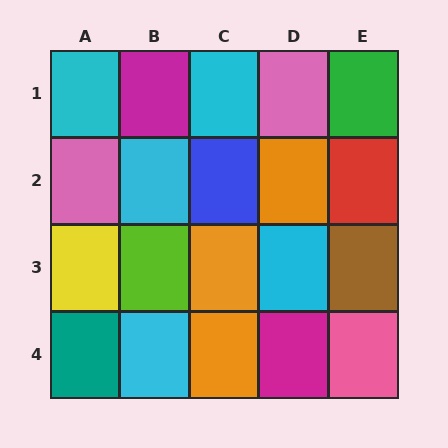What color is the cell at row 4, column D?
Magenta.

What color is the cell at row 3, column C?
Orange.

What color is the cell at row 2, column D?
Orange.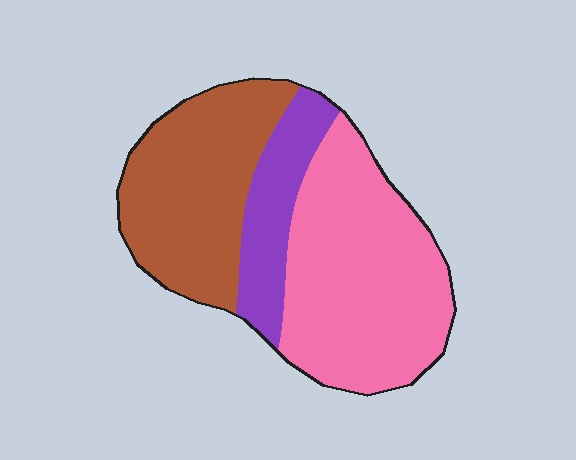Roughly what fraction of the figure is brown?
Brown covers 36% of the figure.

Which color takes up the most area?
Pink, at roughly 50%.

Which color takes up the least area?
Purple, at roughly 15%.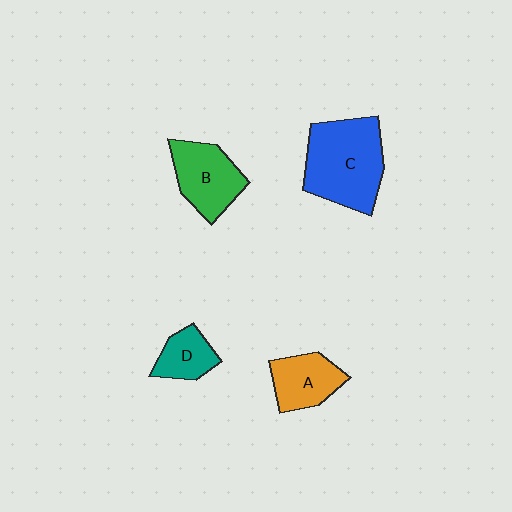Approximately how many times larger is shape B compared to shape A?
Approximately 1.3 times.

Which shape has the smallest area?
Shape D (teal).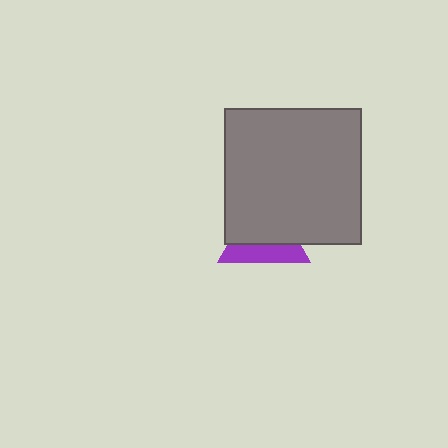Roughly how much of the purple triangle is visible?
A small part of it is visible (roughly 39%).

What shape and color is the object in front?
The object in front is a gray square.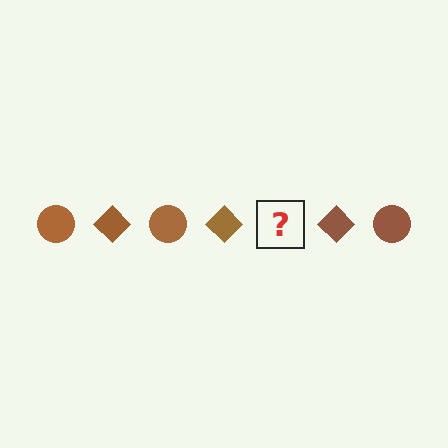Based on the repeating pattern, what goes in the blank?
The blank should be a brown circle.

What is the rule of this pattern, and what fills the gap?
The rule is that the pattern cycles through circle, diamond shapes in brown. The gap should be filled with a brown circle.